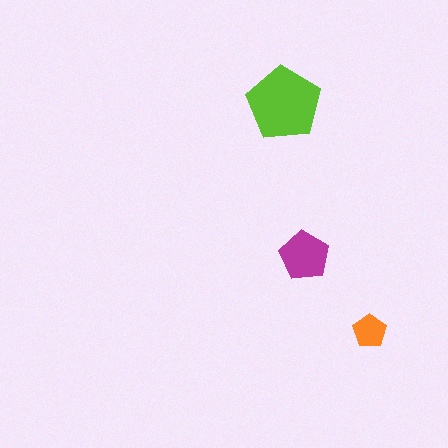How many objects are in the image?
There are 3 objects in the image.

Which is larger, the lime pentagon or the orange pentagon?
The lime one.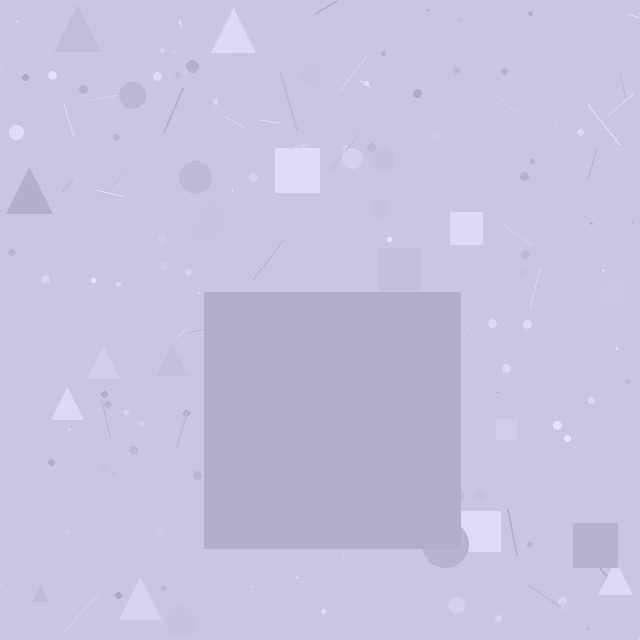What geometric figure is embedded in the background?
A square is embedded in the background.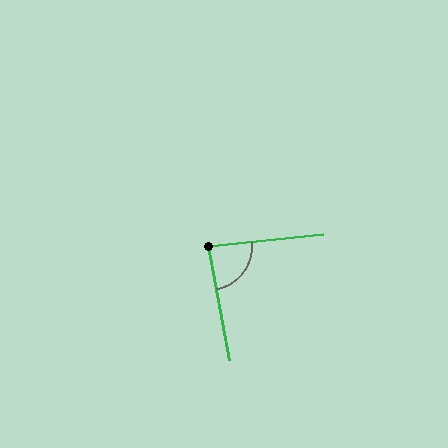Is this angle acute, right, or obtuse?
It is approximately a right angle.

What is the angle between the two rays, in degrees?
Approximately 85 degrees.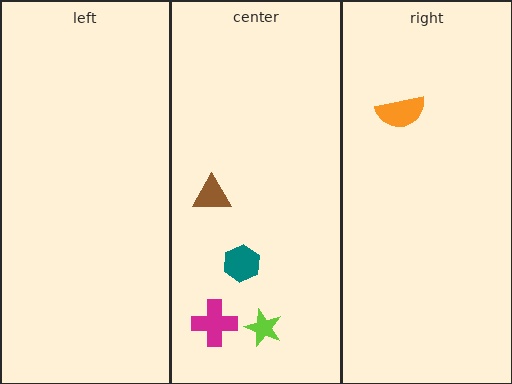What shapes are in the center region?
The lime star, the brown triangle, the teal hexagon, the magenta cross.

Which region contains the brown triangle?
The center region.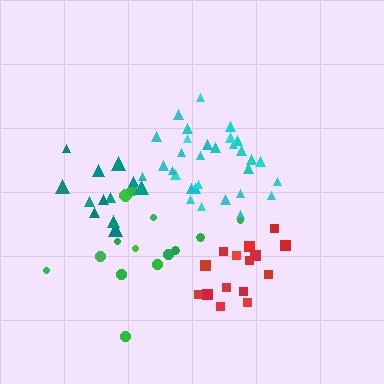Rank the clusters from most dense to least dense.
cyan, teal, red, green.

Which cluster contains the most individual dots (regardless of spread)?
Cyan (31).